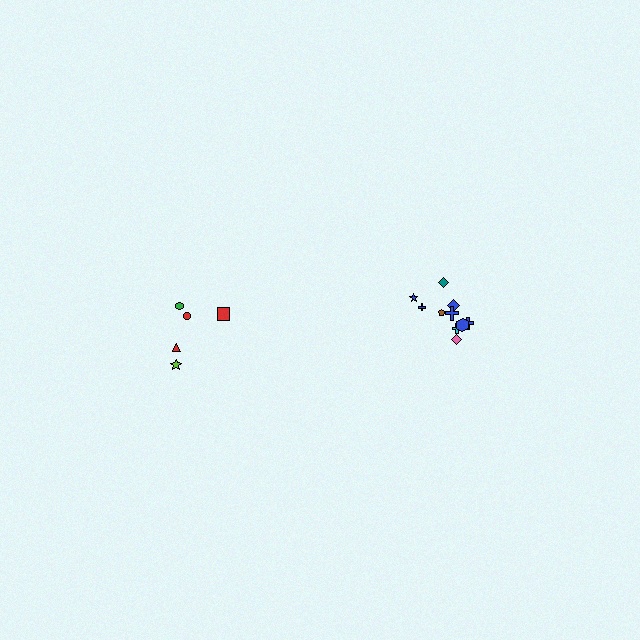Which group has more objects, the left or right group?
The right group.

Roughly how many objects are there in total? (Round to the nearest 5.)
Roughly 15 objects in total.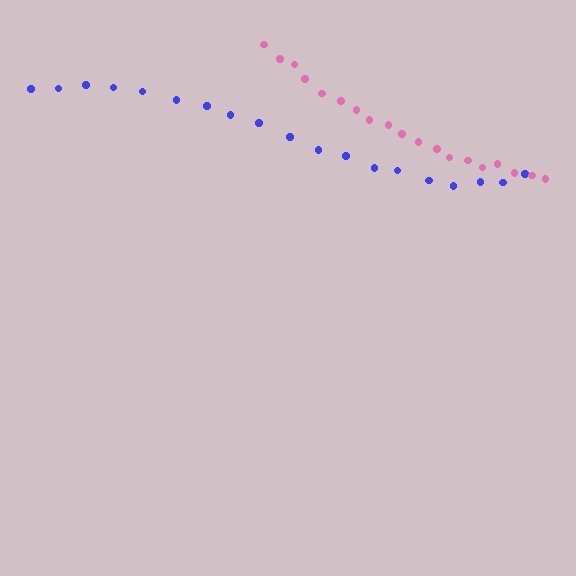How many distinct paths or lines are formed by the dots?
There are 2 distinct paths.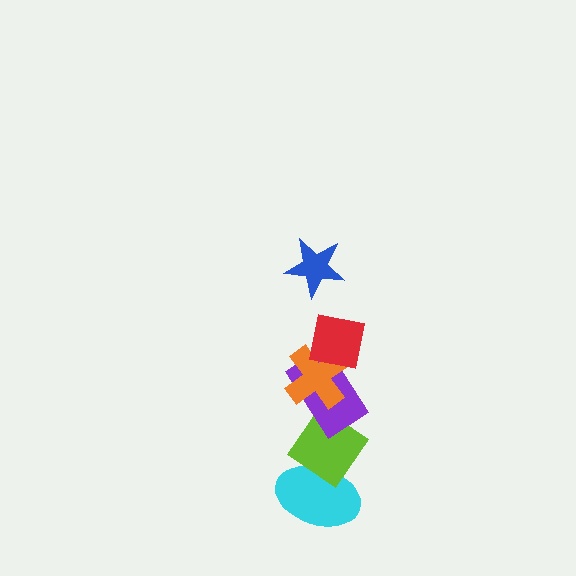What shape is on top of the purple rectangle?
The orange cross is on top of the purple rectangle.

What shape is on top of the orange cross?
The red square is on top of the orange cross.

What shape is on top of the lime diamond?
The purple rectangle is on top of the lime diamond.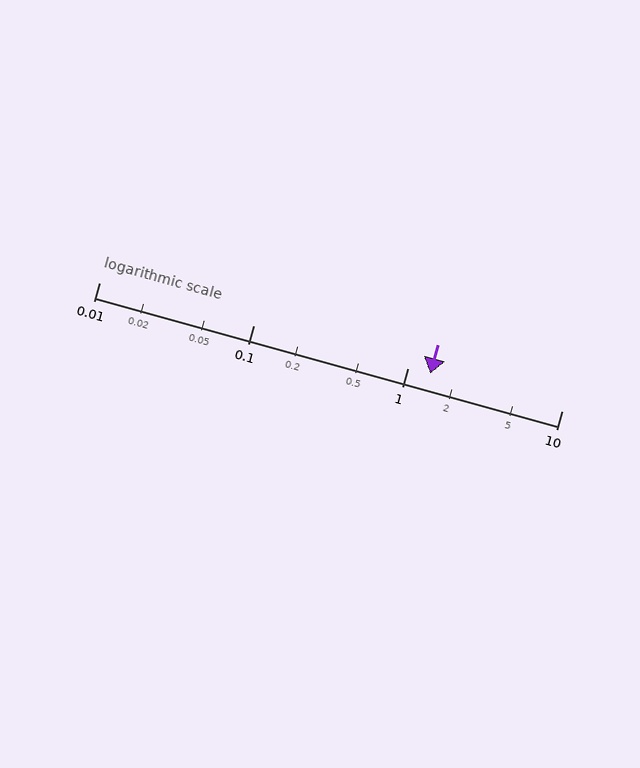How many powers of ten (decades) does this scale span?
The scale spans 3 decades, from 0.01 to 10.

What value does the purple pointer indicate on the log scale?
The pointer indicates approximately 1.4.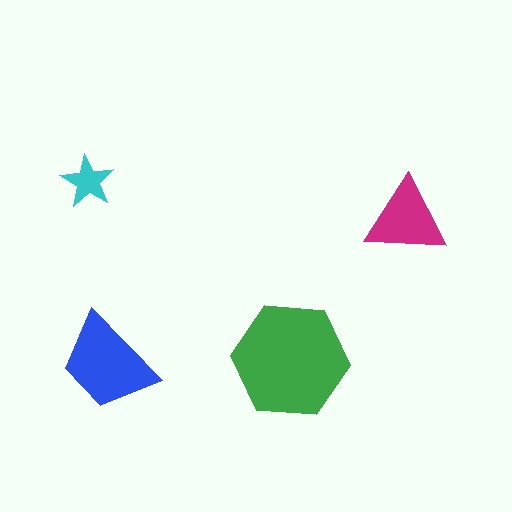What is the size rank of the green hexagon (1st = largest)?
1st.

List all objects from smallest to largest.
The cyan star, the magenta triangle, the blue trapezoid, the green hexagon.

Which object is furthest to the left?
The cyan star is leftmost.